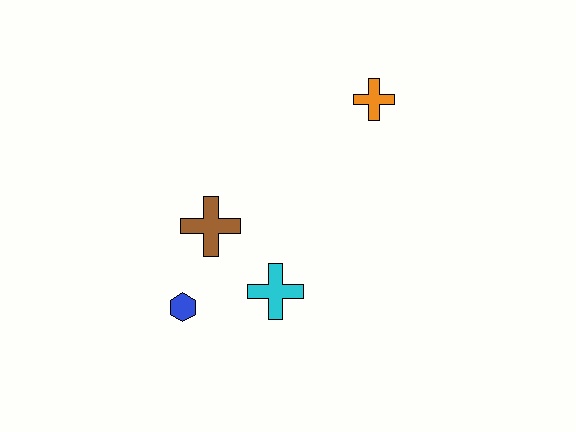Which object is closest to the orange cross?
The brown cross is closest to the orange cross.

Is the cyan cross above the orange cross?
No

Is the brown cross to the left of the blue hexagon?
No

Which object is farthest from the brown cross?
The orange cross is farthest from the brown cross.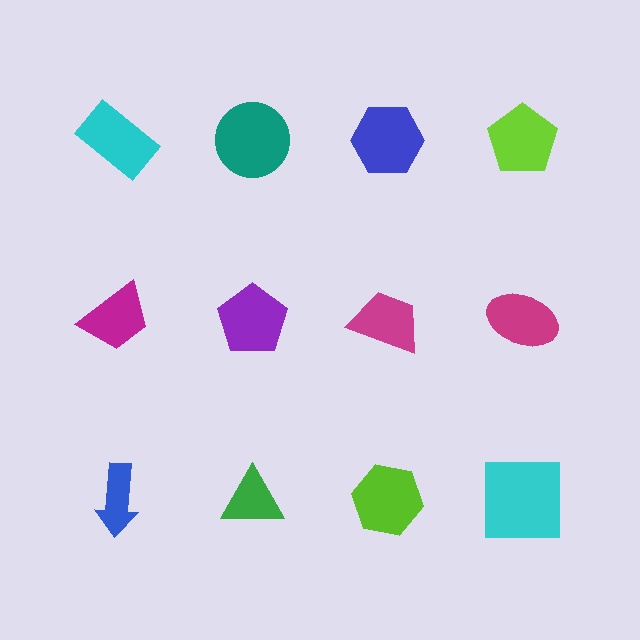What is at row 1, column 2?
A teal circle.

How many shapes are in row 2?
4 shapes.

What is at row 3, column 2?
A green triangle.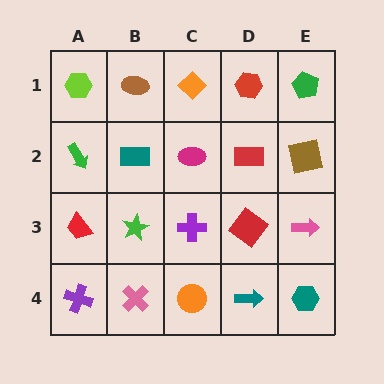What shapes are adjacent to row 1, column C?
A magenta ellipse (row 2, column C), a brown ellipse (row 1, column B), a red hexagon (row 1, column D).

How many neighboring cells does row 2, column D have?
4.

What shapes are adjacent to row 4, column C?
A purple cross (row 3, column C), a pink cross (row 4, column B), a teal arrow (row 4, column D).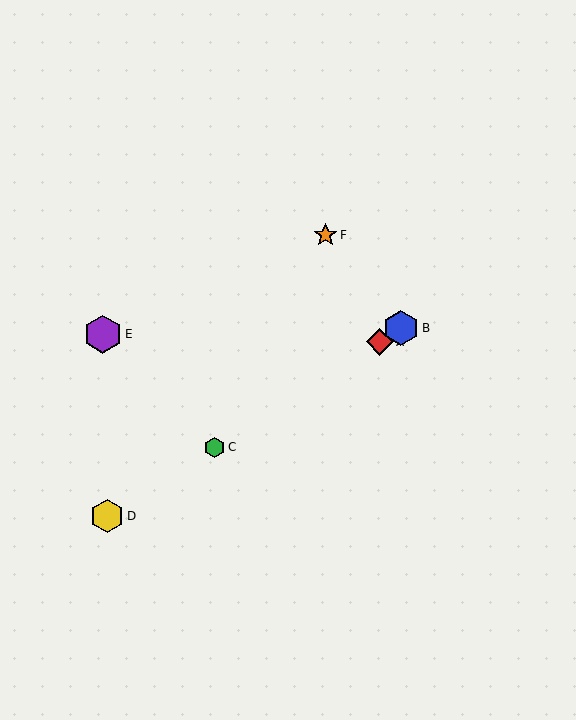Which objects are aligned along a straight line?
Objects A, B, C, D are aligned along a straight line.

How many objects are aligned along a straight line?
4 objects (A, B, C, D) are aligned along a straight line.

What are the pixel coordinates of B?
Object B is at (401, 328).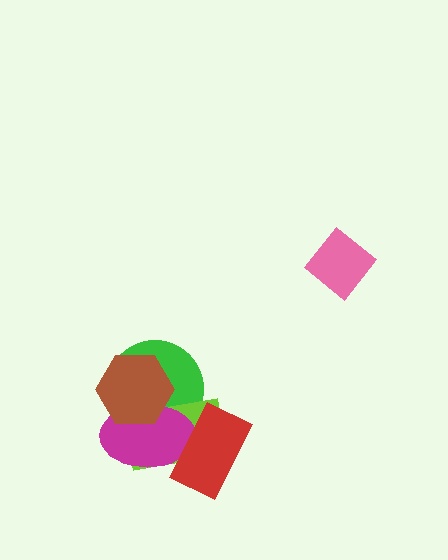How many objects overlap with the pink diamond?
0 objects overlap with the pink diamond.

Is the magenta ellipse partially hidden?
Yes, it is partially covered by another shape.